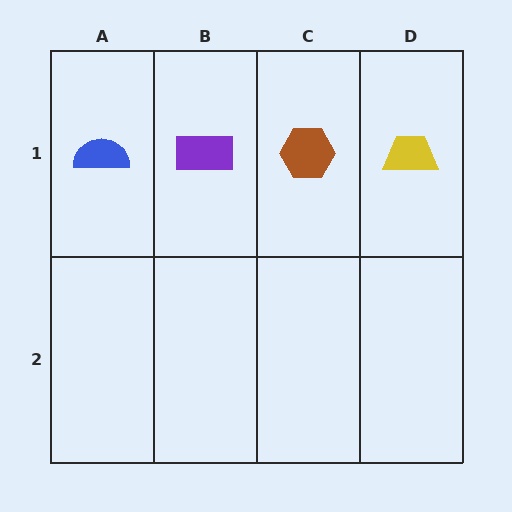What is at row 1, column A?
A blue semicircle.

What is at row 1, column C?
A brown hexagon.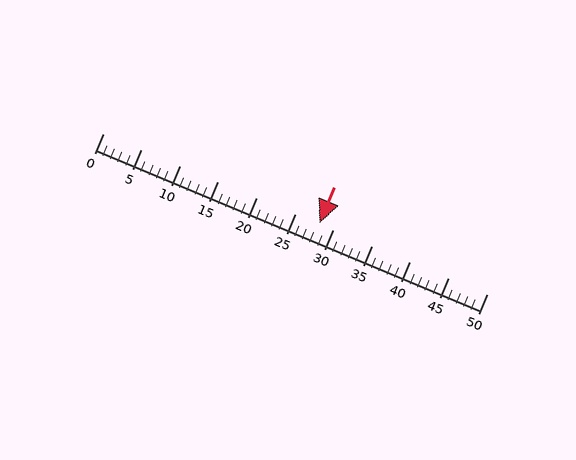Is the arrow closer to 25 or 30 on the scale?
The arrow is closer to 30.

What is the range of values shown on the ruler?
The ruler shows values from 0 to 50.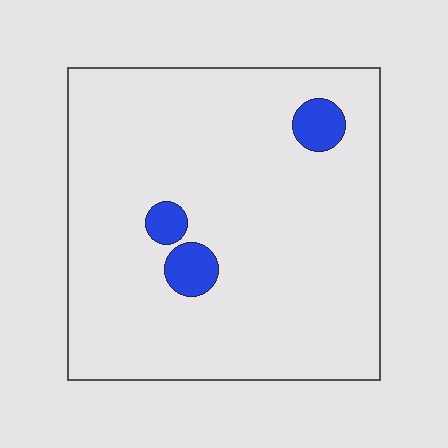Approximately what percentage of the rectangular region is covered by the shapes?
Approximately 5%.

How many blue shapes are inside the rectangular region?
3.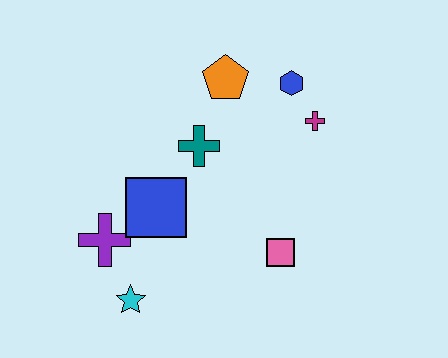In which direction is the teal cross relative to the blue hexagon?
The teal cross is to the left of the blue hexagon.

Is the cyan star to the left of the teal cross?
Yes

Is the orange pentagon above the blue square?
Yes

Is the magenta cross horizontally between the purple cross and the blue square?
No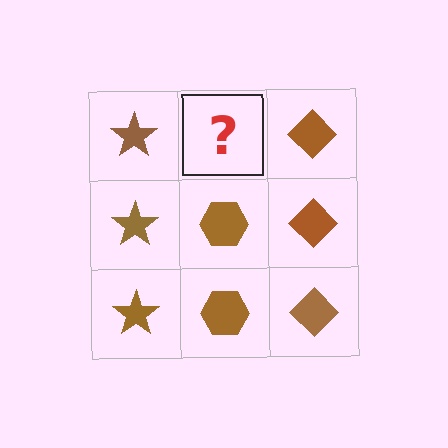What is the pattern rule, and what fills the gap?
The rule is that each column has a consistent shape. The gap should be filled with a brown hexagon.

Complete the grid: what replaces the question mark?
The question mark should be replaced with a brown hexagon.